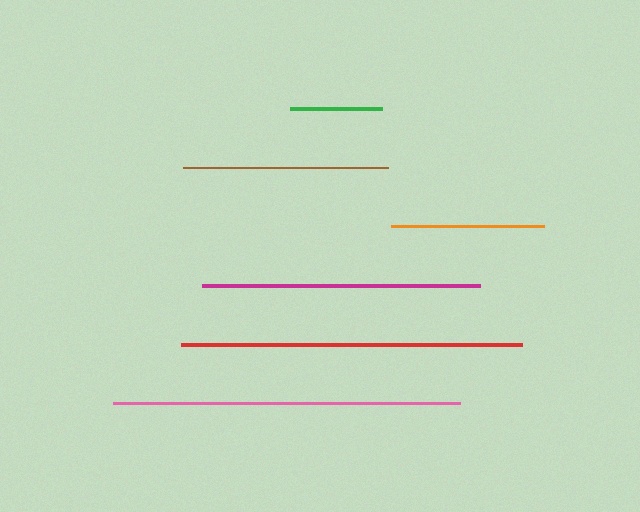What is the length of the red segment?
The red segment is approximately 341 pixels long.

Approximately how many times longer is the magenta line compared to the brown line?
The magenta line is approximately 1.4 times the length of the brown line.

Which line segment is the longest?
The pink line is the longest at approximately 347 pixels.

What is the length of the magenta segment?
The magenta segment is approximately 278 pixels long.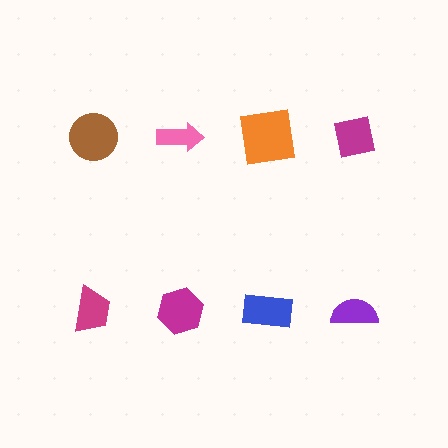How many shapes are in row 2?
4 shapes.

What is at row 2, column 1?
A magenta trapezoid.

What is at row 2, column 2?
A magenta hexagon.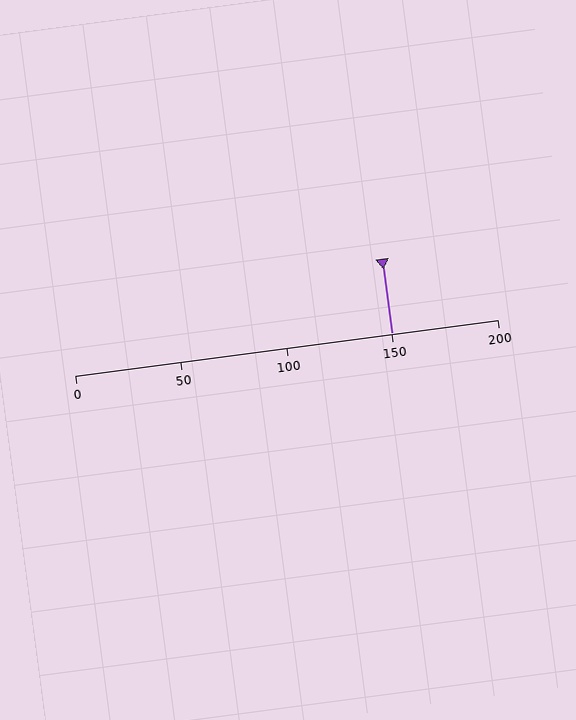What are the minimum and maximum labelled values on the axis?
The axis runs from 0 to 200.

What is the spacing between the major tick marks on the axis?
The major ticks are spaced 50 apart.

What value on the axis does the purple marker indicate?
The marker indicates approximately 150.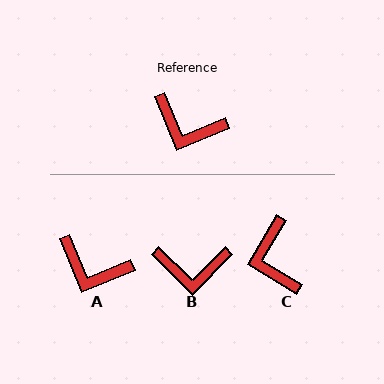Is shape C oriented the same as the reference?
No, it is off by about 53 degrees.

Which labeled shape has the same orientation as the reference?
A.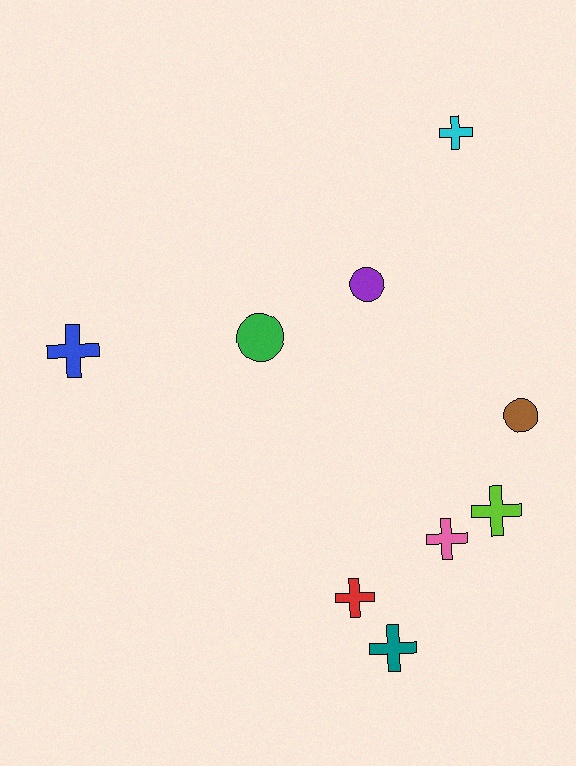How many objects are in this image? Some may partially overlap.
There are 9 objects.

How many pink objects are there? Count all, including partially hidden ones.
There is 1 pink object.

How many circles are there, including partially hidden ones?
There are 3 circles.